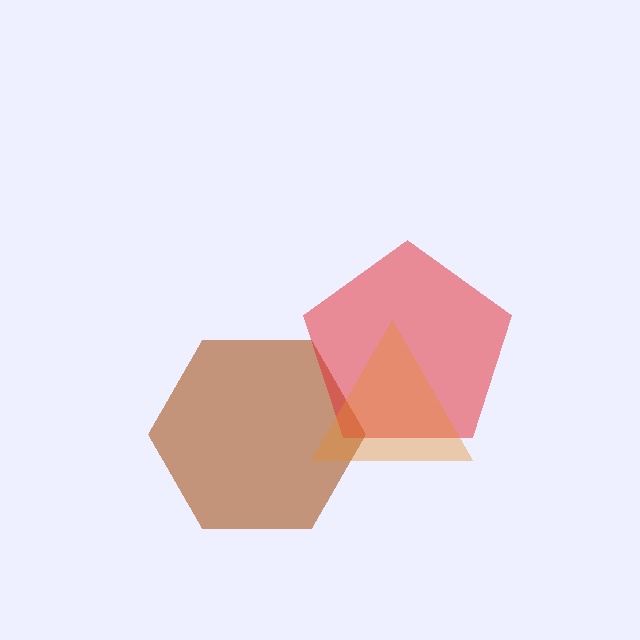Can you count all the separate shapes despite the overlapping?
Yes, there are 3 separate shapes.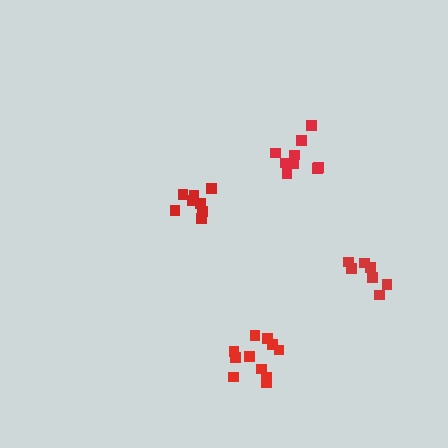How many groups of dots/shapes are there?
There are 4 groups.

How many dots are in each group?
Group 1: 7 dots, Group 2: 9 dots, Group 3: 11 dots, Group 4: 8 dots (35 total).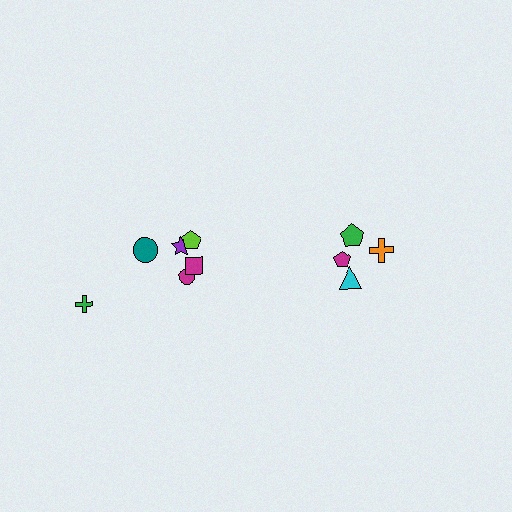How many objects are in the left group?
There are 6 objects.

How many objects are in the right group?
There are 4 objects.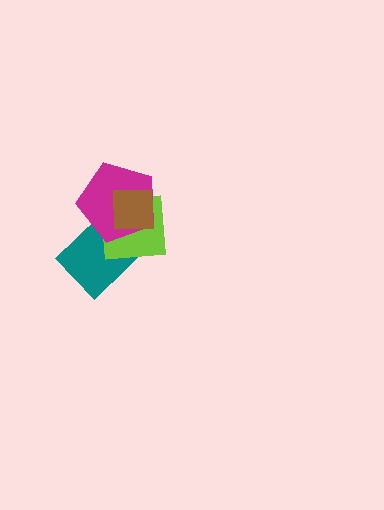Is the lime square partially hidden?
Yes, it is partially covered by another shape.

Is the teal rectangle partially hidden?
Yes, it is partially covered by another shape.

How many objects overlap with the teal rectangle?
3 objects overlap with the teal rectangle.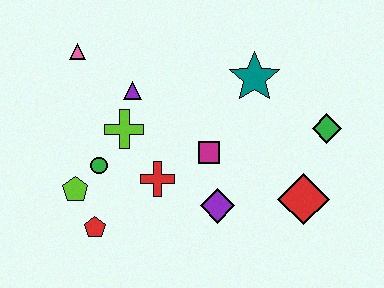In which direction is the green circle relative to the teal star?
The green circle is to the left of the teal star.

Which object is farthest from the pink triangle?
The red diamond is farthest from the pink triangle.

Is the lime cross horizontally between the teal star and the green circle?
Yes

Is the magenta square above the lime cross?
No